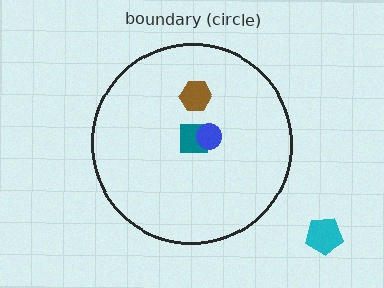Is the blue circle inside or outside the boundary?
Inside.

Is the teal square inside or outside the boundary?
Inside.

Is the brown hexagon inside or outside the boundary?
Inside.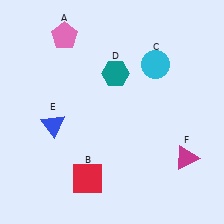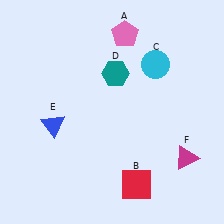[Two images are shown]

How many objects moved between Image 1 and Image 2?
2 objects moved between the two images.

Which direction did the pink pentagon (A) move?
The pink pentagon (A) moved right.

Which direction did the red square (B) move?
The red square (B) moved right.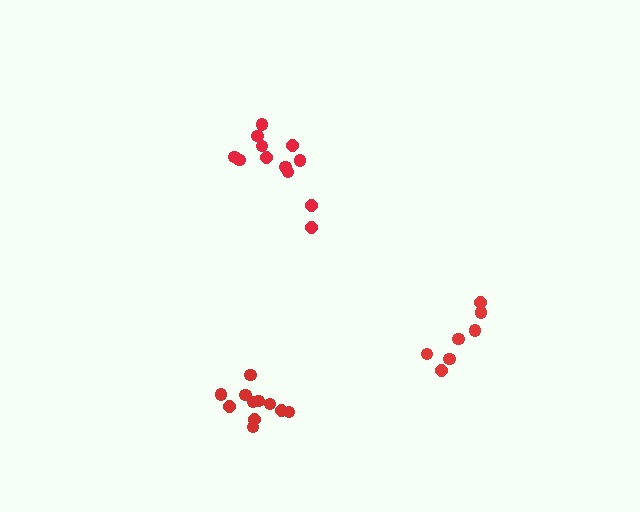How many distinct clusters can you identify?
There are 3 distinct clusters.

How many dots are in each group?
Group 1: 11 dots, Group 2: 12 dots, Group 3: 7 dots (30 total).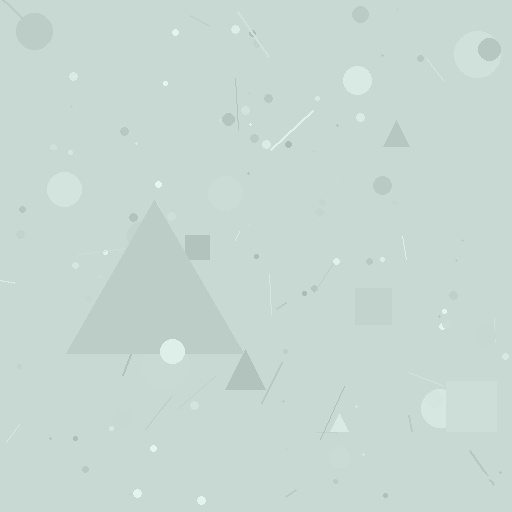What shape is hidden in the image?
A triangle is hidden in the image.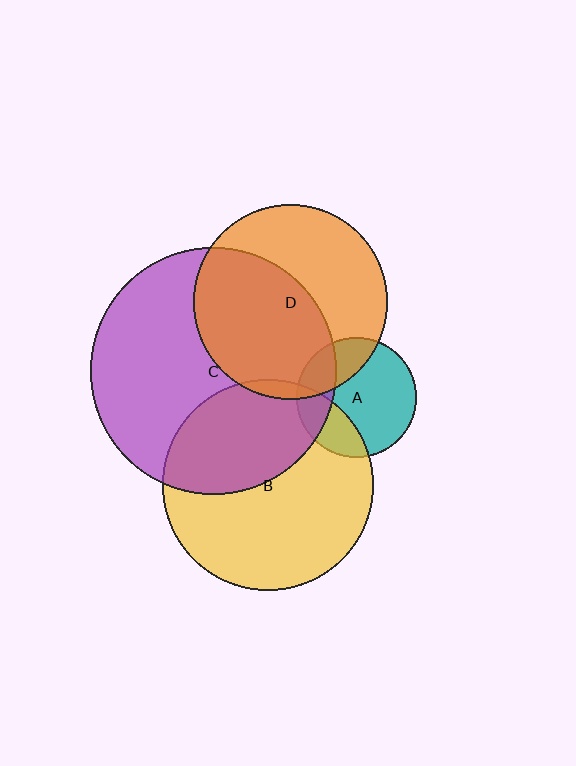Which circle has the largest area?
Circle C (purple).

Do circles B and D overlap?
Yes.